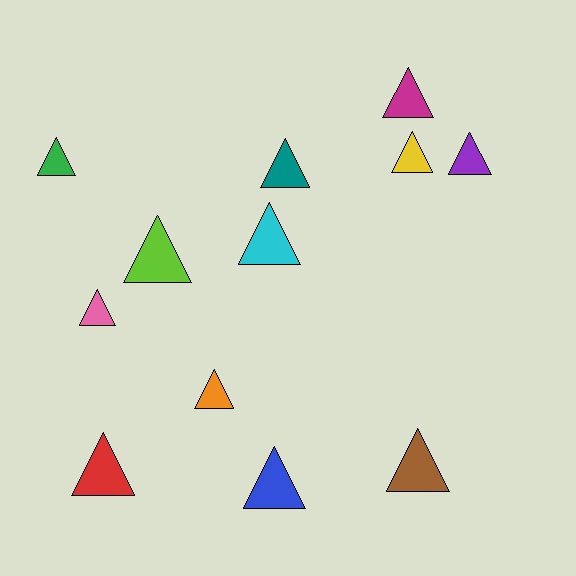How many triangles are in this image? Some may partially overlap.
There are 12 triangles.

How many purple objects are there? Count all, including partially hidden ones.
There is 1 purple object.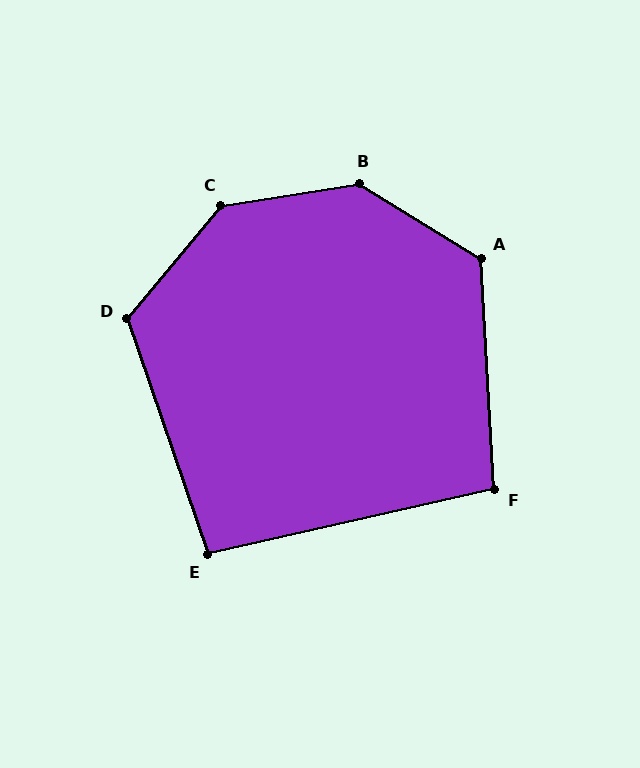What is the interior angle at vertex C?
Approximately 139 degrees (obtuse).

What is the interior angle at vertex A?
Approximately 125 degrees (obtuse).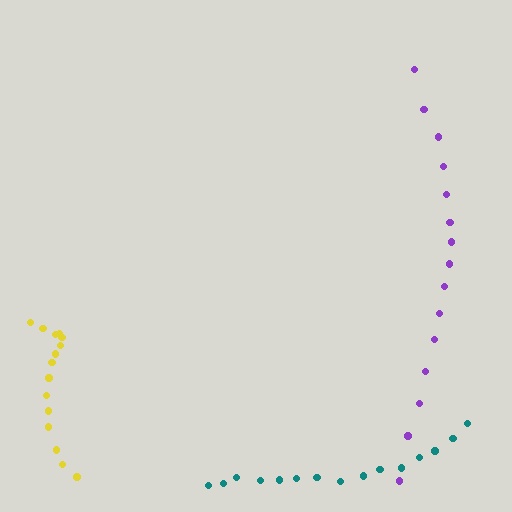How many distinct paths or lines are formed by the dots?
There are 3 distinct paths.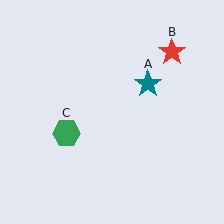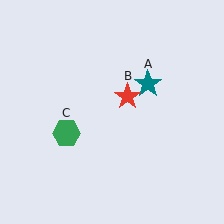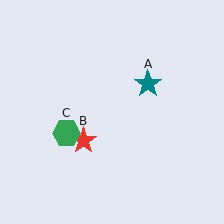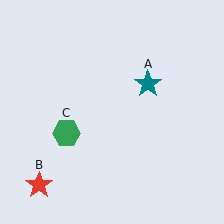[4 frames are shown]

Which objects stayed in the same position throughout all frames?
Teal star (object A) and green hexagon (object C) remained stationary.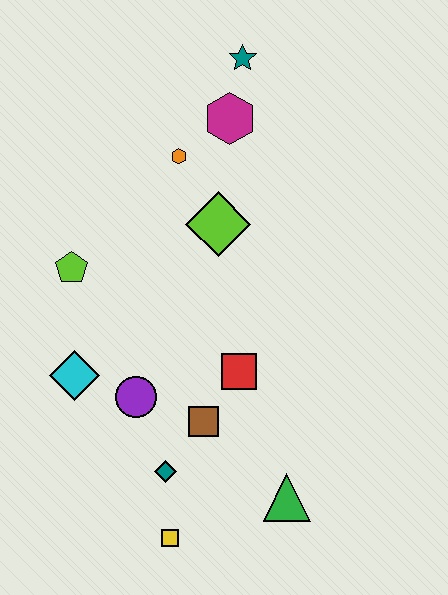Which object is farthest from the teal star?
The yellow square is farthest from the teal star.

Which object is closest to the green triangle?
The brown square is closest to the green triangle.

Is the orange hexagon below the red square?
No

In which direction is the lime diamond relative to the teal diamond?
The lime diamond is above the teal diamond.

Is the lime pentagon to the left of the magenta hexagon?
Yes